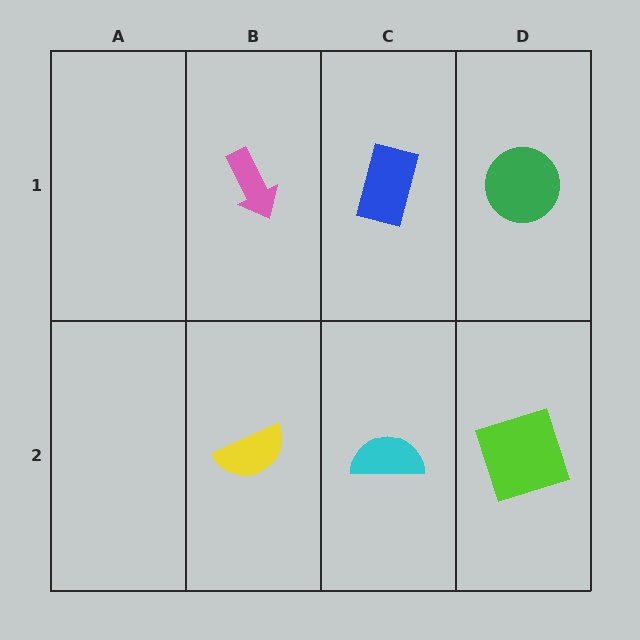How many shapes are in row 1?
3 shapes.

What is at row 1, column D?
A green circle.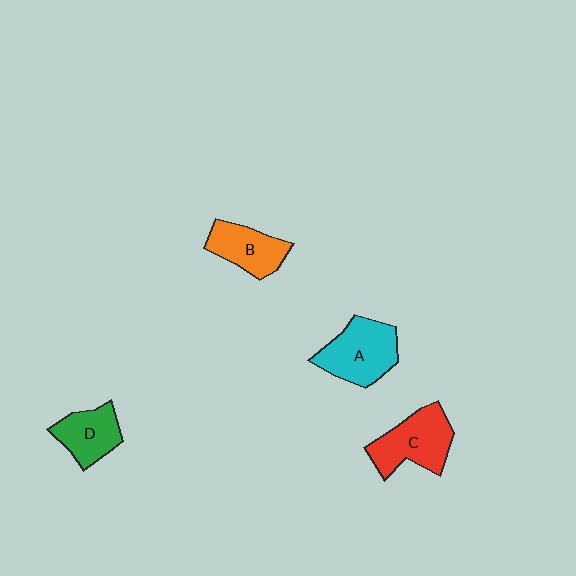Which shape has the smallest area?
Shape D (green).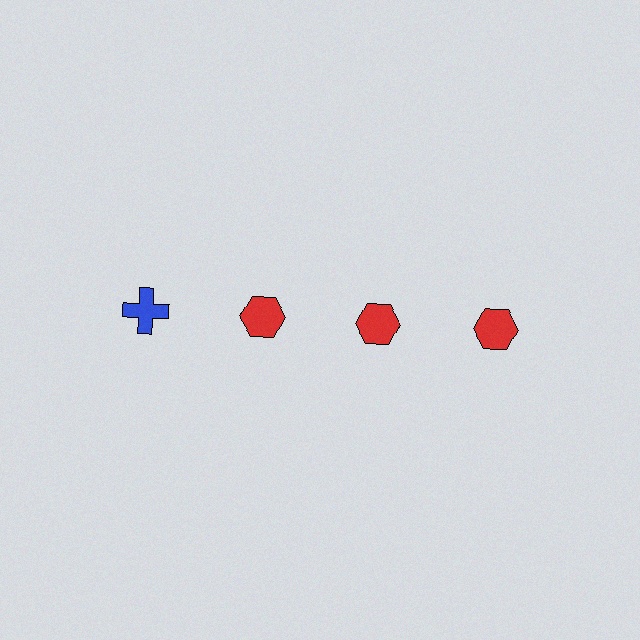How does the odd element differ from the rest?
It differs in both color (blue instead of red) and shape (cross instead of hexagon).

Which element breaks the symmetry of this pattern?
The blue cross in the top row, leftmost column breaks the symmetry. All other shapes are red hexagons.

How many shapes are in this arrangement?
There are 4 shapes arranged in a grid pattern.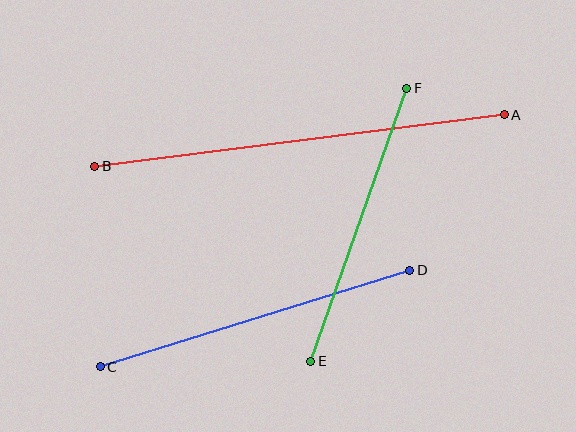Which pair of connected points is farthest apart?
Points A and B are farthest apart.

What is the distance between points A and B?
The distance is approximately 413 pixels.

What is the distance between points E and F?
The distance is approximately 289 pixels.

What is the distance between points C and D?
The distance is approximately 324 pixels.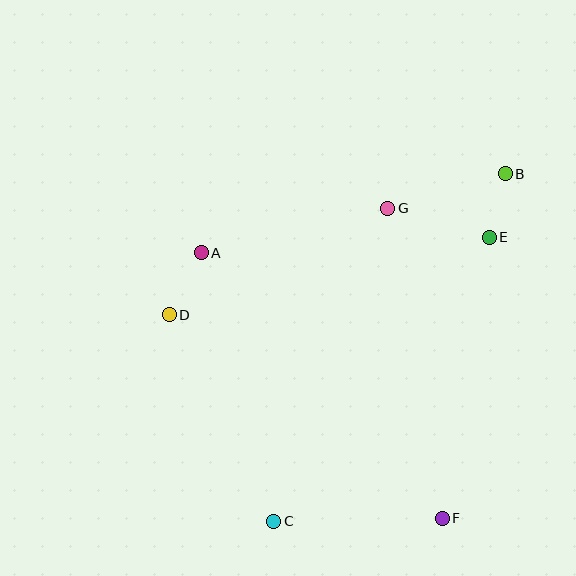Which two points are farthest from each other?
Points B and C are farthest from each other.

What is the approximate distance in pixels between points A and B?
The distance between A and B is approximately 314 pixels.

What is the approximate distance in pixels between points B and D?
The distance between B and D is approximately 365 pixels.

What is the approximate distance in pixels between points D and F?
The distance between D and F is approximately 341 pixels.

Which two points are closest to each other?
Points B and E are closest to each other.